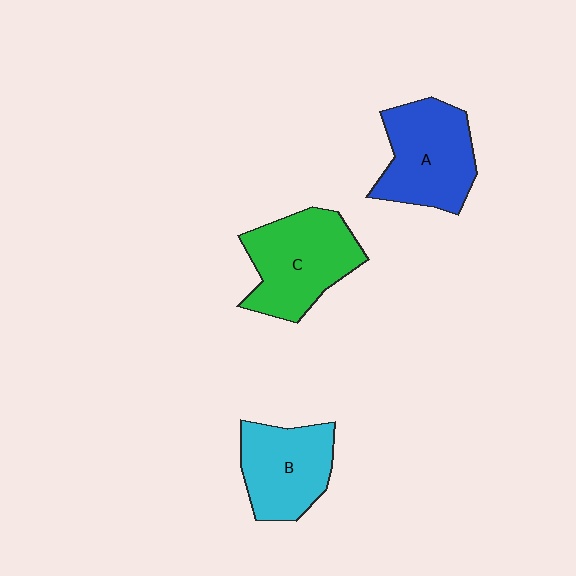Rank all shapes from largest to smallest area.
From largest to smallest: C (green), A (blue), B (cyan).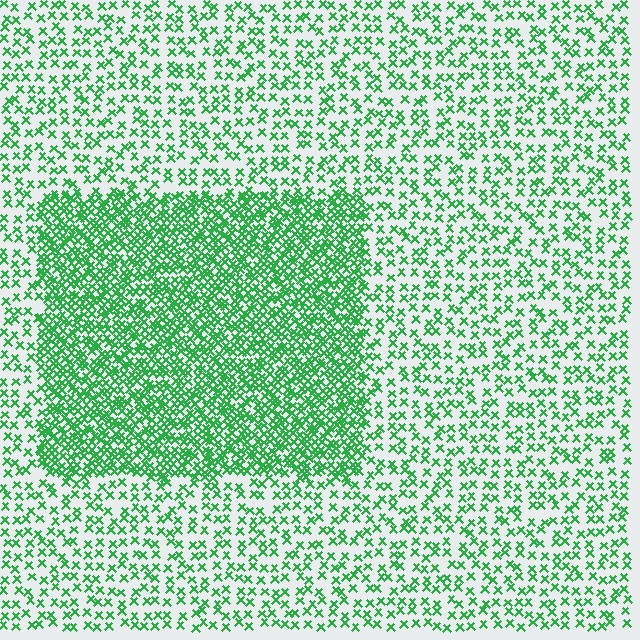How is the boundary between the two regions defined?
The boundary is defined by a change in element density (approximately 2.5x ratio). All elements are the same color, size, and shape.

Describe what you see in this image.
The image contains small green elements arranged at two different densities. A rectangle-shaped region is visible where the elements are more densely packed than the surrounding area.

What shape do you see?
I see a rectangle.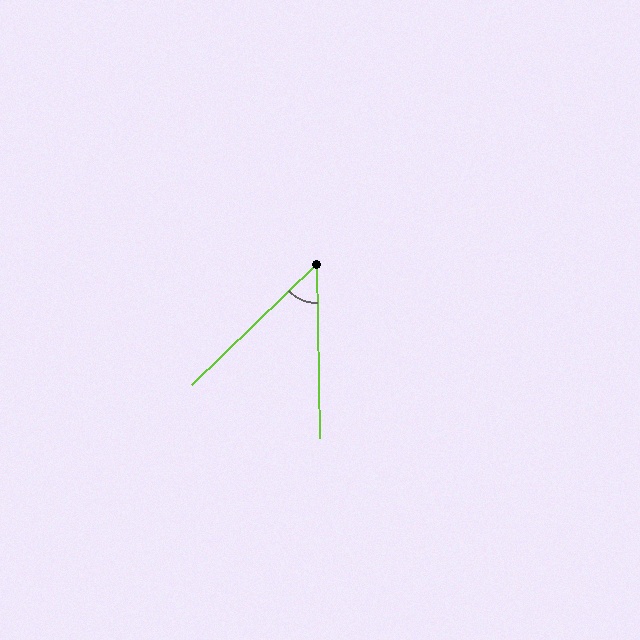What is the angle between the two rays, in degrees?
Approximately 47 degrees.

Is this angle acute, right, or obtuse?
It is acute.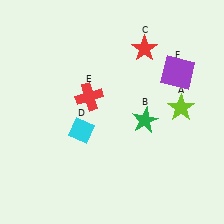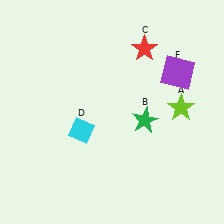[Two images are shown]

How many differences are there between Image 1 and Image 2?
There is 1 difference between the two images.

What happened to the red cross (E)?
The red cross (E) was removed in Image 2. It was in the top-left area of Image 1.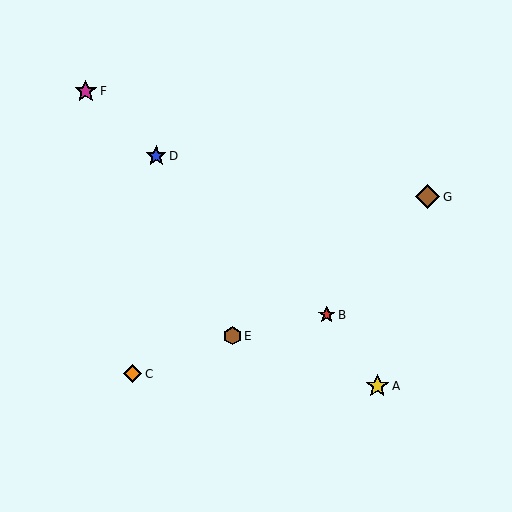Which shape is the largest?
The brown diamond (labeled G) is the largest.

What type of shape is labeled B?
Shape B is a red star.